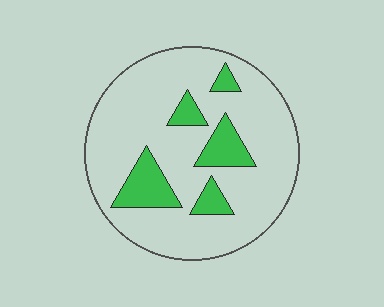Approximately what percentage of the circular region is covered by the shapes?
Approximately 20%.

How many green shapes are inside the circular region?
5.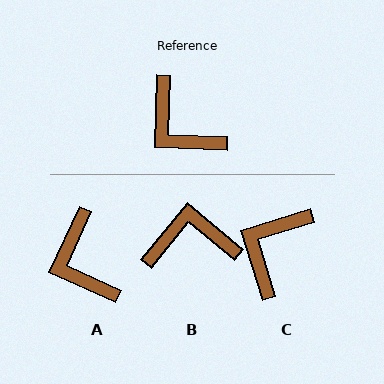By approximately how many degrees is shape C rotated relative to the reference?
Approximately 71 degrees clockwise.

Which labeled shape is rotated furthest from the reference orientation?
B, about 127 degrees away.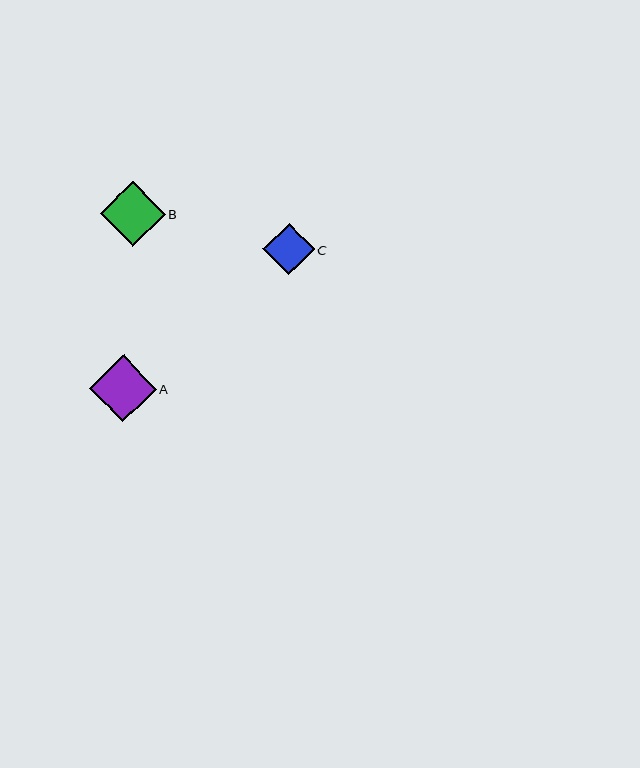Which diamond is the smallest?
Diamond C is the smallest with a size of approximately 51 pixels.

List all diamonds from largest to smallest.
From largest to smallest: A, B, C.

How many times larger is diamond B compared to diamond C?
Diamond B is approximately 1.3 times the size of diamond C.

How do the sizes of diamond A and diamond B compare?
Diamond A and diamond B are approximately the same size.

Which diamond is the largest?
Diamond A is the largest with a size of approximately 66 pixels.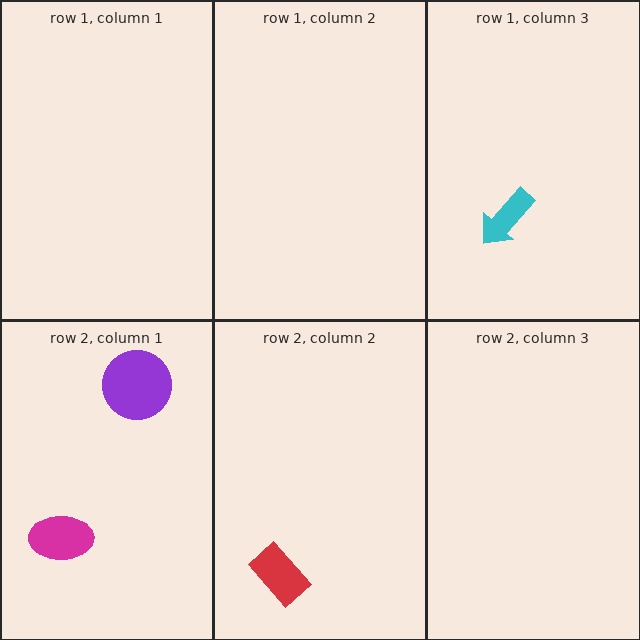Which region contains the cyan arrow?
The row 1, column 3 region.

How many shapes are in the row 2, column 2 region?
1.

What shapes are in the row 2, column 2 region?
The red rectangle.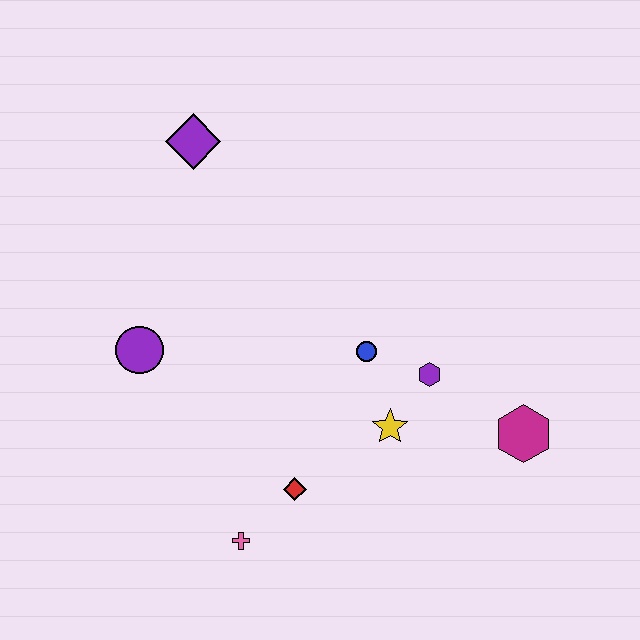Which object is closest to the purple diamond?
The purple circle is closest to the purple diamond.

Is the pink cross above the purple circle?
No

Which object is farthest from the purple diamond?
The magenta hexagon is farthest from the purple diamond.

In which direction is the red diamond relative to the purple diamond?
The red diamond is below the purple diamond.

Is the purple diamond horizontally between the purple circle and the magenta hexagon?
Yes